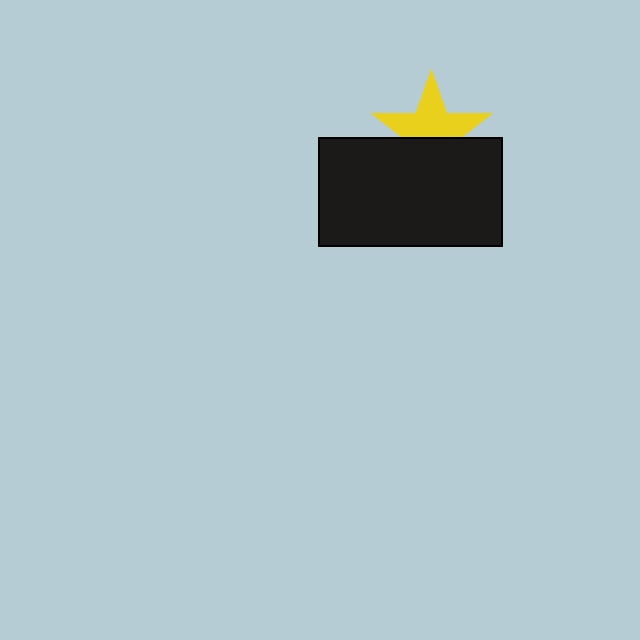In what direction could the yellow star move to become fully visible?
The yellow star could move up. That would shift it out from behind the black rectangle entirely.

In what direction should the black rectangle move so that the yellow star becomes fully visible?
The black rectangle should move down. That is the shortest direction to clear the overlap and leave the yellow star fully visible.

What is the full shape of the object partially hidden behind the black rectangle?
The partially hidden object is a yellow star.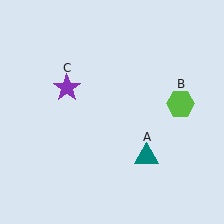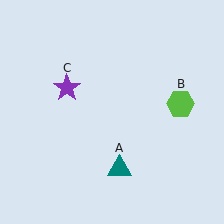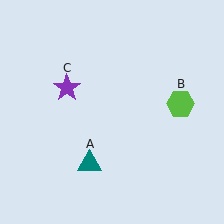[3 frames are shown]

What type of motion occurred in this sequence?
The teal triangle (object A) rotated clockwise around the center of the scene.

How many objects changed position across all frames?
1 object changed position: teal triangle (object A).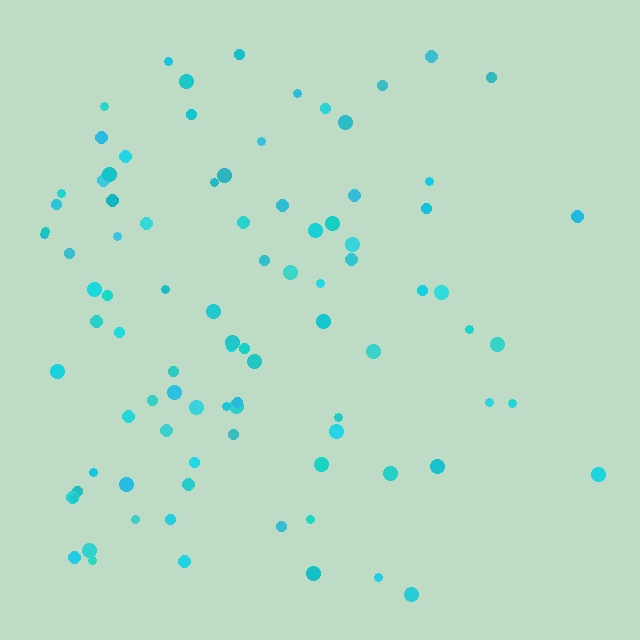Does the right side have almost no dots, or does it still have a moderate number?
Still a moderate number, just noticeably fewer than the left.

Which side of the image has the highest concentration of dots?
The left.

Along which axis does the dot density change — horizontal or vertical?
Horizontal.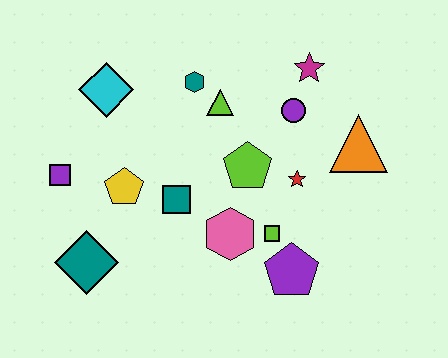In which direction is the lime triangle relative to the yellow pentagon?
The lime triangle is to the right of the yellow pentagon.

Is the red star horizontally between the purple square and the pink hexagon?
No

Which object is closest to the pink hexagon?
The lime square is closest to the pink hexagon.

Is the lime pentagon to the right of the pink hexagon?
Yes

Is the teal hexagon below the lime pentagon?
No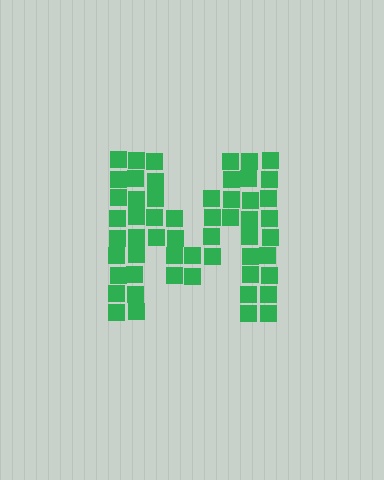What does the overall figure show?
The overall figure shows the letter M.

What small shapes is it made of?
It is made of small squares.